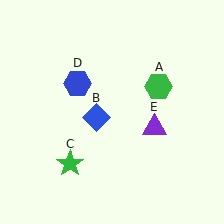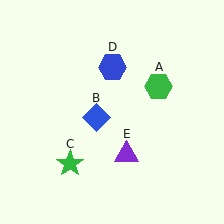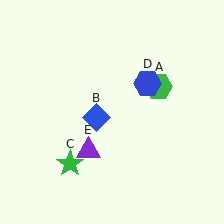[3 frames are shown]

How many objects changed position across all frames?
2 objects changed position: blue hexagon (object D), purple triangle (object E).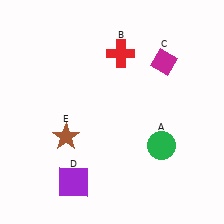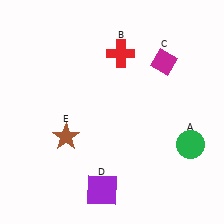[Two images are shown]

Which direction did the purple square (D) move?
The purple square (D) moved right.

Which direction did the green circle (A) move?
The green circle (A) moved right.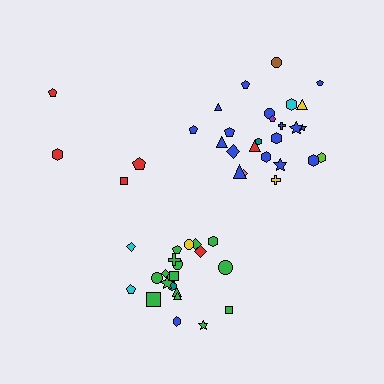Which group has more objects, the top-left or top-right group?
The top-right group.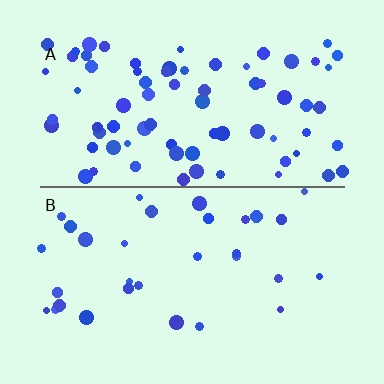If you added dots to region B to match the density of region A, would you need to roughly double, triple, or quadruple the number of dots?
Approximately double.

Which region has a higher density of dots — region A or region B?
A (the top).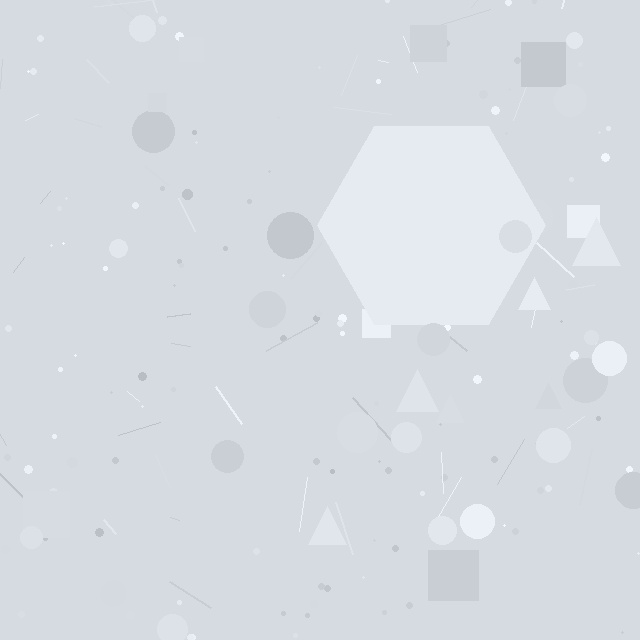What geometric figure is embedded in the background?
A hexagon is embedded in the background.